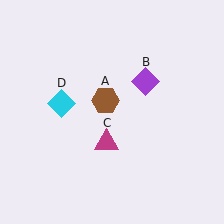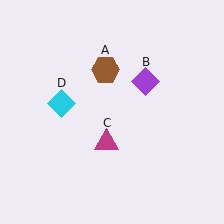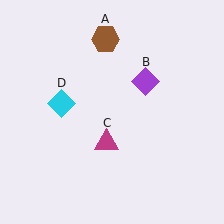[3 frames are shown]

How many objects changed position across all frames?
1 object changed position: brown hexagon (object A).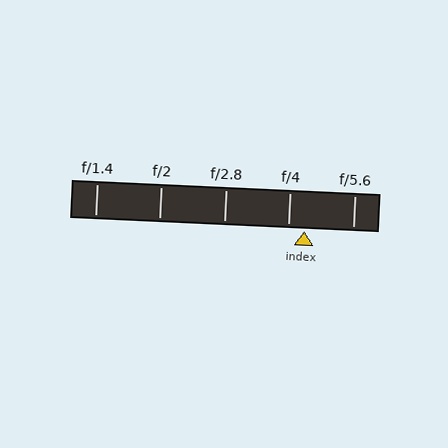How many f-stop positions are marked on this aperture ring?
There are 5 f-stop positions marked.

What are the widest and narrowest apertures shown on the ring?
The widest aperture shown is f/1.4 and the narrowest is f/5.6.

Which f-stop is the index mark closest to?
The index mark is closest to f/4.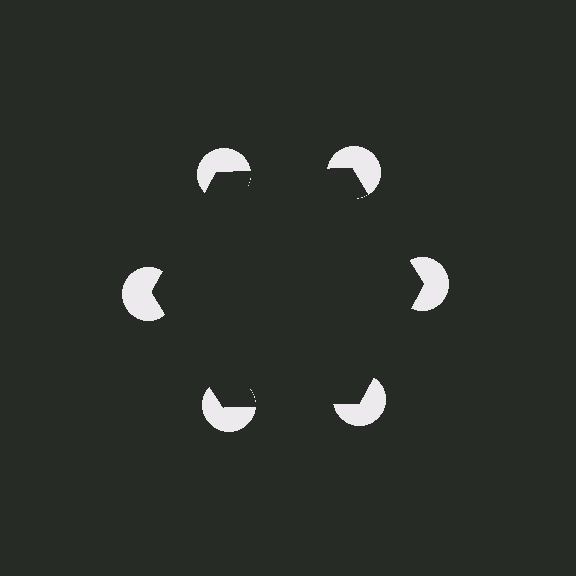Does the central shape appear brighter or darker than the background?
It typically appears slightly darker than the background, even though no actual brightness change is drawn.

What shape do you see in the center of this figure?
An illusory hexagon — its edges are inferred from the aligned wedge cuts in the pac-man discs, not physically drawn.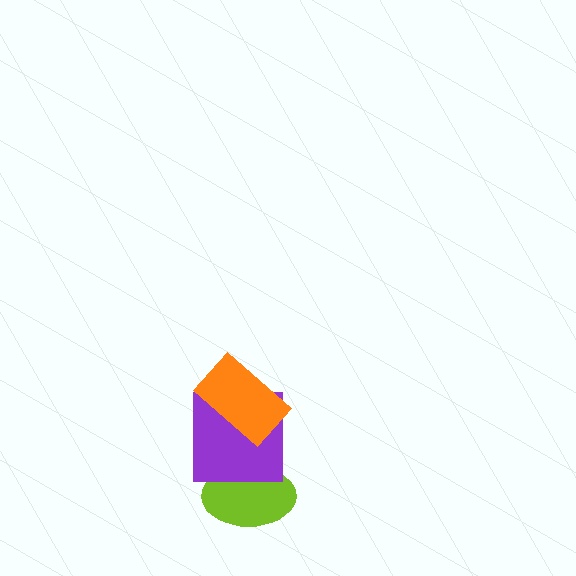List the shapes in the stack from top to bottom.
From top to bottom: the orange rectangle, the purple square, the lime ellipse.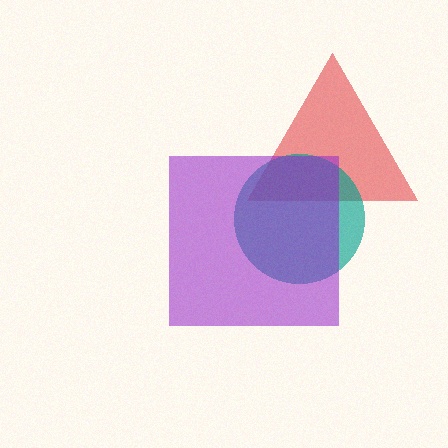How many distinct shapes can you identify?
There are 3 distinct shapes: a red triangle, a teal circle, a purple square.